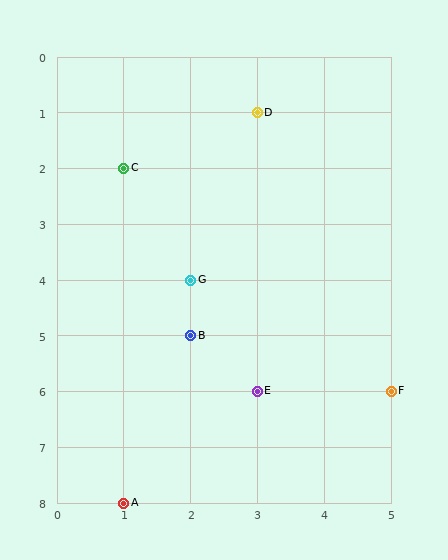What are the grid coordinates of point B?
Point B is at grid coordinates (2, 5).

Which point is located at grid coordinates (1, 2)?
Point C is at (1, 2).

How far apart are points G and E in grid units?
Points G and E are 1 column and 2 rows apart (about 2.2 grid units diagonally).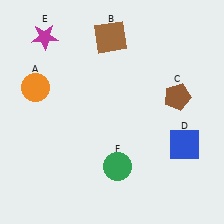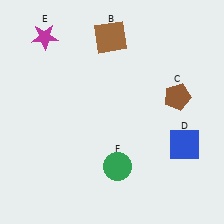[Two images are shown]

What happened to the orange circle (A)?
The orange circle (A) was removed in Image 2. It was in the top-left area of Image 1.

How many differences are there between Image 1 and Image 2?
There is 1 difference between the two images.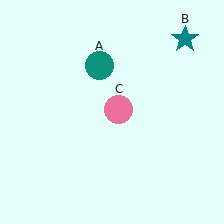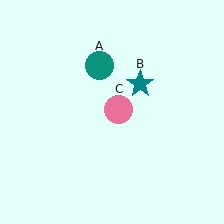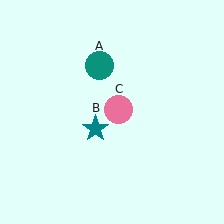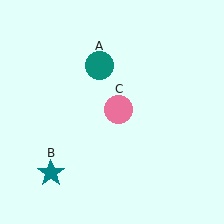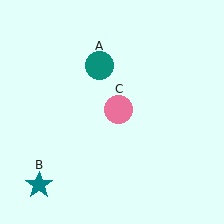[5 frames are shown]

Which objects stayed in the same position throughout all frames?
Teal circle (object A) and pink circle (object C) remained stationary.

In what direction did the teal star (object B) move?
The teal star (object B) moved down and to the left.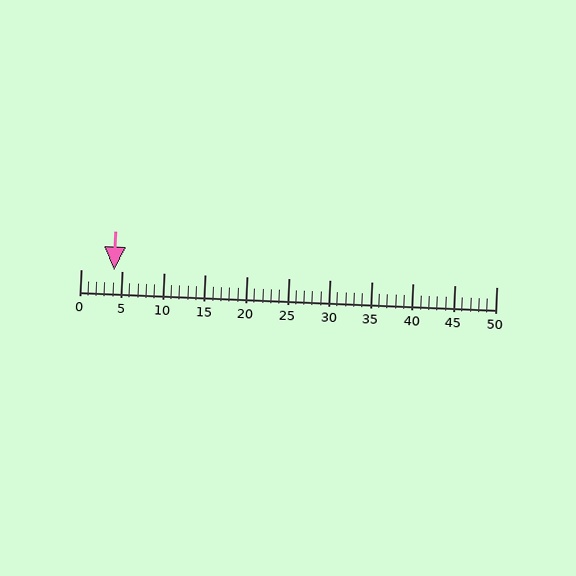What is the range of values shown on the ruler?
The ruler shows values from 0 to 50.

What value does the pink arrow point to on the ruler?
The pink arrow points to approximately 4.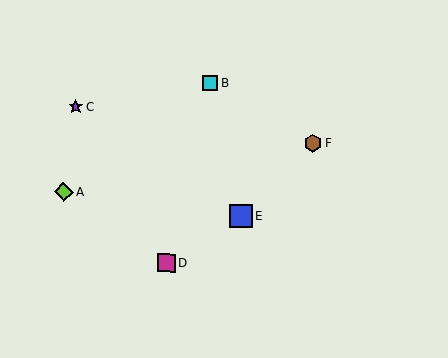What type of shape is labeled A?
Shape A is a lime diamond.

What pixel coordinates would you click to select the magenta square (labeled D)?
Click at (167, 263) to select the magenta square D.